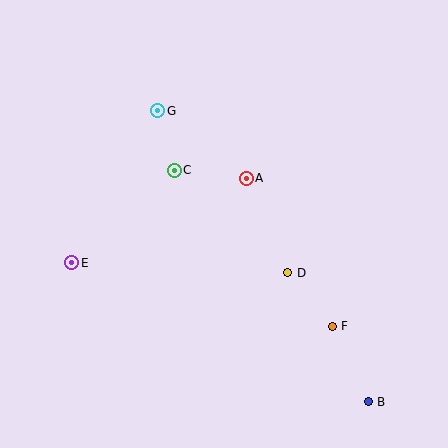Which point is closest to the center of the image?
Point A at (246, 178) is closest to the center.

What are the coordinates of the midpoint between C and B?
The midpoint between C and B is at (271, 286).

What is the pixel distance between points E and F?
The distance between E and F is 268 pixels.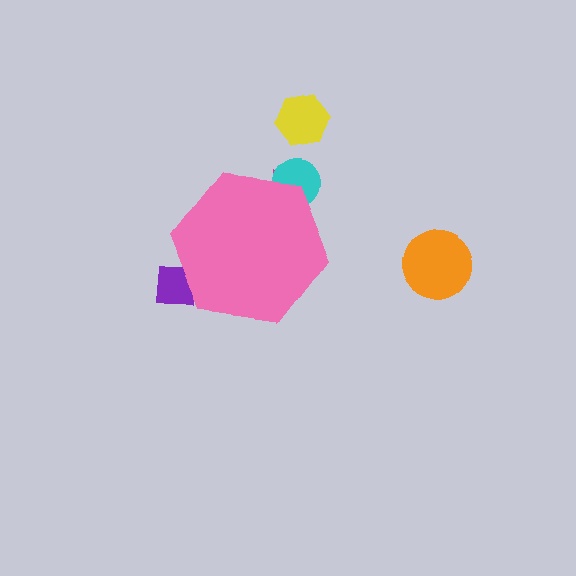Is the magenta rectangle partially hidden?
Yes, the magenta rectangle is partially hidden behind the pink hexagon.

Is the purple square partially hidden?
Yes, the purple square is partially hidden behind the pink hexagon.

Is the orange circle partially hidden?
No, the orange circle is fully visible.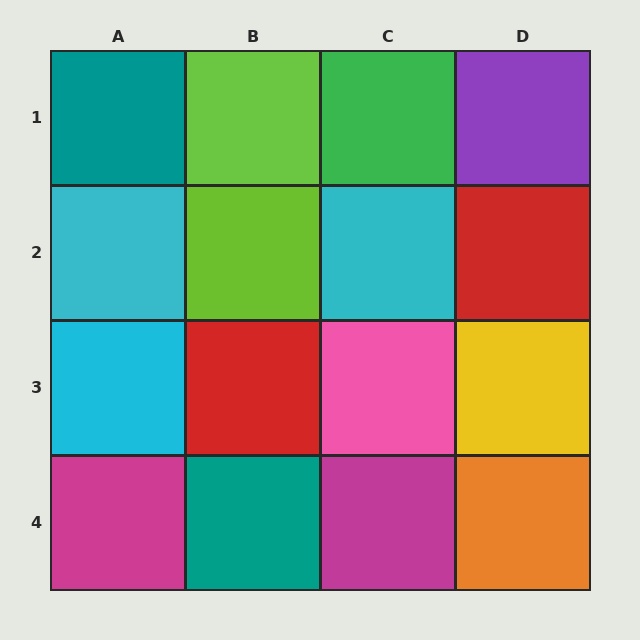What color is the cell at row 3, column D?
Yellow.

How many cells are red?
2 cells are red.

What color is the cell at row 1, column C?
Green.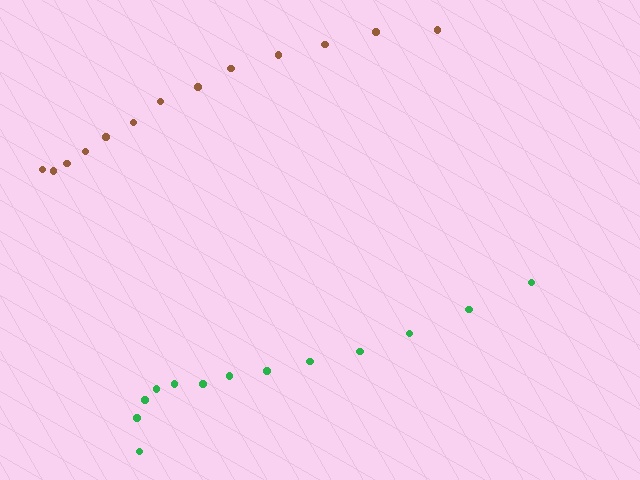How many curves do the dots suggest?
There are 2 distinct paths.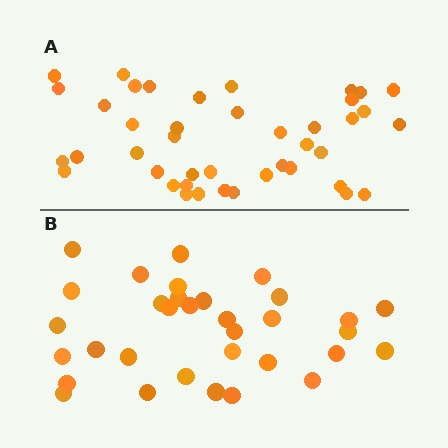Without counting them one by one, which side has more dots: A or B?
Region A (the top region) has more dots.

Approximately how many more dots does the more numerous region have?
Region A has roughly 8 or so more dots than region B.